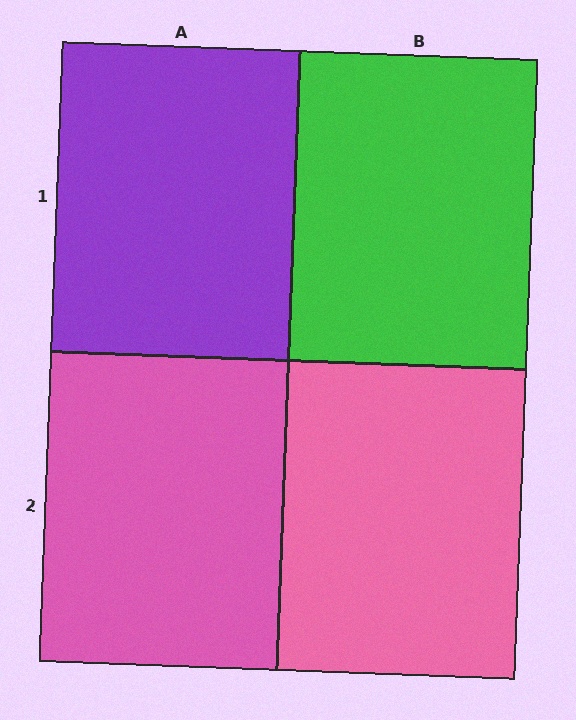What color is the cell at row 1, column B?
Green.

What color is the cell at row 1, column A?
Purple.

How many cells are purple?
1 cell is purple.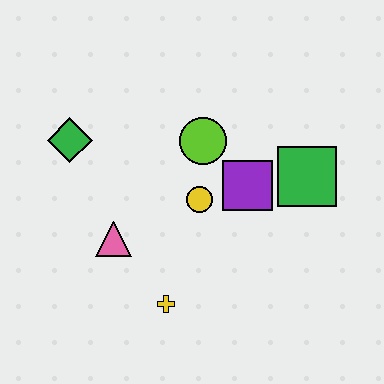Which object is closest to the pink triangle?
The yellow cross is closest to the pink triangle.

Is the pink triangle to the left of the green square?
Yes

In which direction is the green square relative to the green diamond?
The green square is to the right of the green diamond.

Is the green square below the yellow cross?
No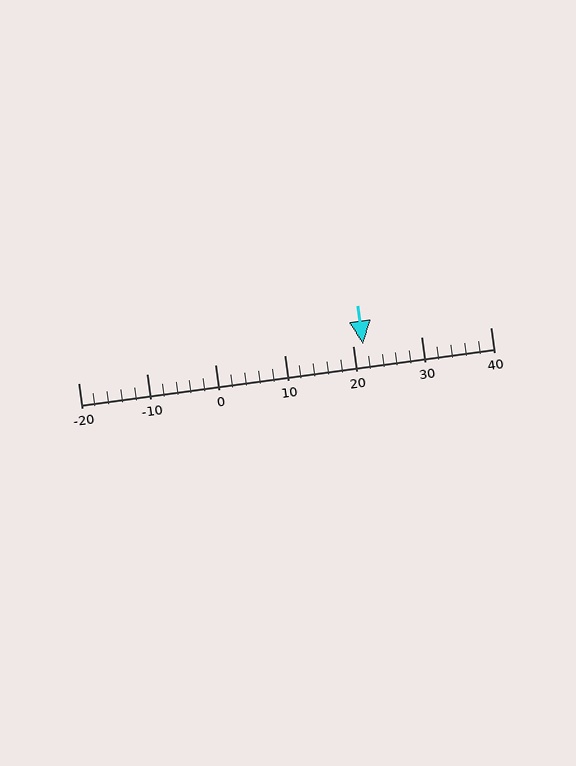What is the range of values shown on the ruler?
The ruler shows values from -20 to 40.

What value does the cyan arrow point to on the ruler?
The cyan arrow points to approximately 21.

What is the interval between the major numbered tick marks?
The major tick marks are spaced 10 units apart.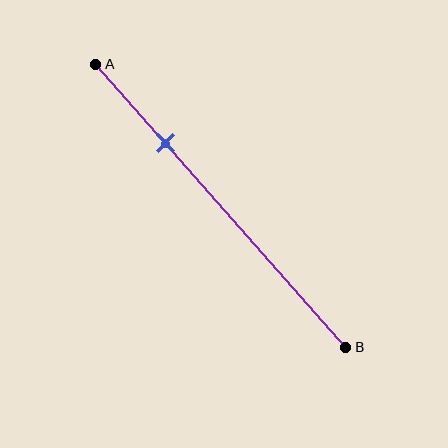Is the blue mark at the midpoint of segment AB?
No, the mark is at about 30% from A, not at the 50% midpoint.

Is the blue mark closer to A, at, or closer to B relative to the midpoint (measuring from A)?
The blue mark is closer to point A than the midpoint of segment AB.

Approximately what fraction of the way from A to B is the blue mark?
The blue mark is approximately 30% of the way from A to B.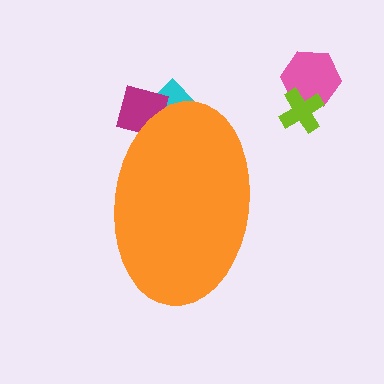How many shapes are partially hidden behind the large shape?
2 shapes are partially hidden.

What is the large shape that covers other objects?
An orange ellipse.